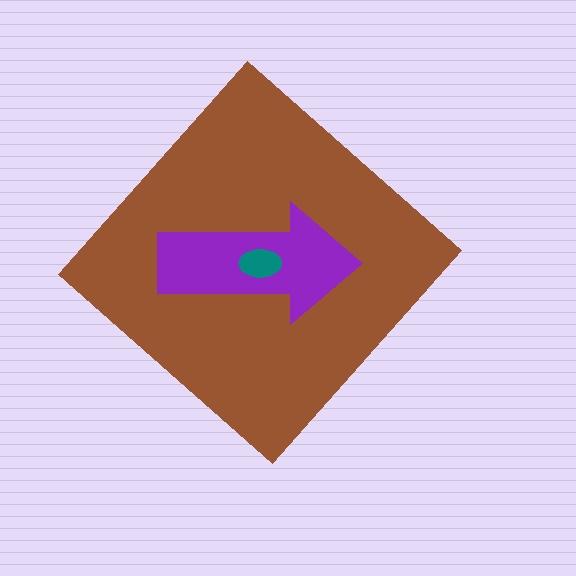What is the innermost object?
The teal ellipse.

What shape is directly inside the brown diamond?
The purple arrow.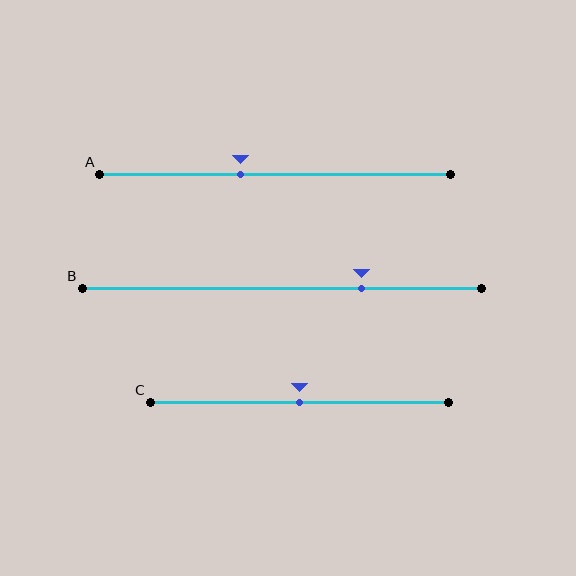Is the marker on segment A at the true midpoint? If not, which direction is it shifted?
No, the marker on segment A is shifted to the left by about 10% of the segment length.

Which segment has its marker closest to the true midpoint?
Segment C has its marker closest to the true midpoint.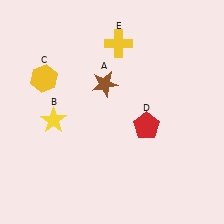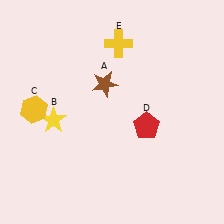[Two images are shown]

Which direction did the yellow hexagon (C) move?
The yellow hexagon (C) moved down.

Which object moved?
The yellow hexagon (C) moved down.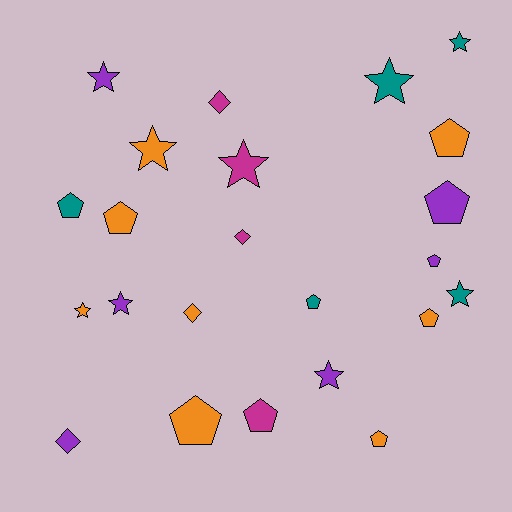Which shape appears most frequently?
Pentagon, with 10 objects.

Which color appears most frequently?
Orange, with 8 objects.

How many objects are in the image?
There are 23 objects.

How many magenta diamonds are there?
There are 2 magenta diamonds.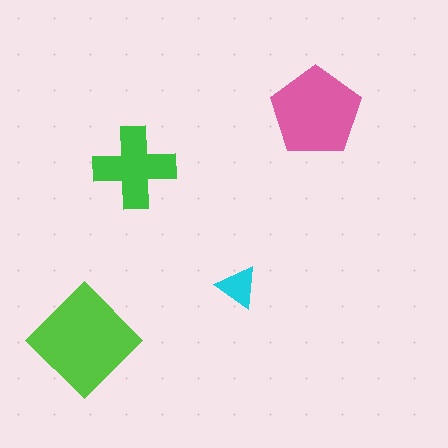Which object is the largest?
The lime diamond.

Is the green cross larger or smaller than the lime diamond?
Smaller.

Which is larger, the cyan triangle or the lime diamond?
The lime diamond.